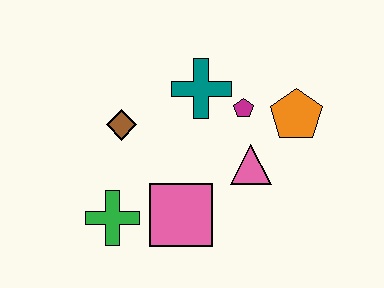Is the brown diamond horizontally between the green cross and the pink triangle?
Yes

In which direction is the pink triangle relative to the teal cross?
The pink triangle is below the teal cross.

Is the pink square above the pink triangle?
No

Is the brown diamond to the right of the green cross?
Yes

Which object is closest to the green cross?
The pink square is closest to the green cross.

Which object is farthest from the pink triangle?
The green cross is farthest from the pink triangle.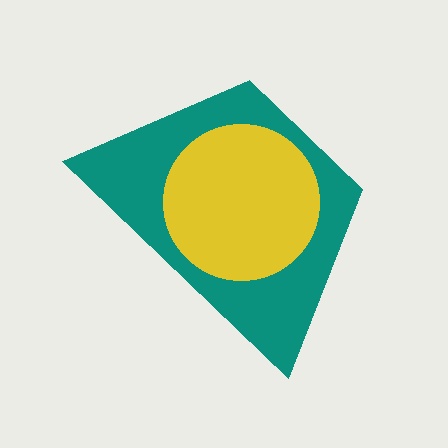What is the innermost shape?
The yellow circle.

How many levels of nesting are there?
2.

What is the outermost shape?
The teal trapezoid.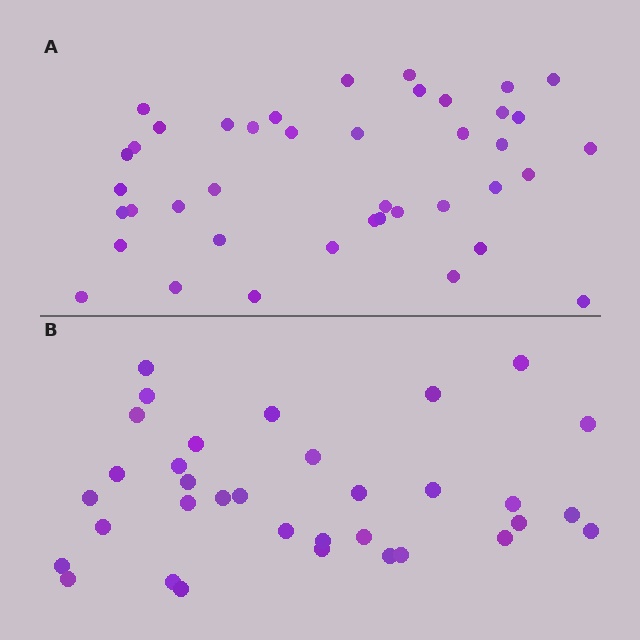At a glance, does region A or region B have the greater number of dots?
Region A (the top region) has more dots.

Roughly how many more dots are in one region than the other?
Region A has roughly 8 or so more dots than region B.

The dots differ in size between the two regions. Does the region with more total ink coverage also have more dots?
No. Region B has more total ink coverage because its dots are larger, but region A actually contains more individual dots. Total area can be misleading — the number of items is what matters here.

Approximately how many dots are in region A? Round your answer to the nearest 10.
About 40 dots. (The exact count is 41, which rounds to 40.)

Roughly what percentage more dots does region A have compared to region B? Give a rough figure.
About 20% more.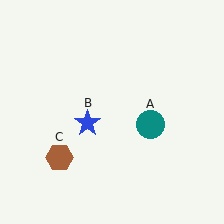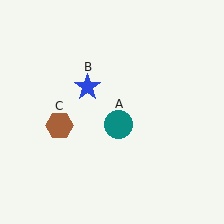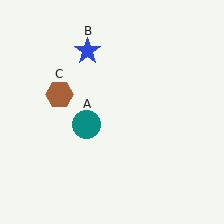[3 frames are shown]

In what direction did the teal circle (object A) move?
The teal circle (object A) moved left.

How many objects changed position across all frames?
3 objects changed position: teal circle (object A), blue star (object B), brown hexagon (object C).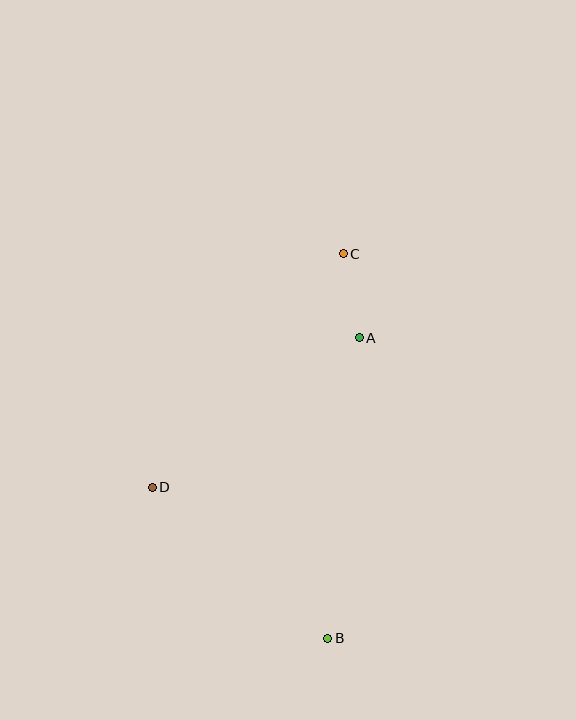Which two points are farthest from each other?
Points B and C are farthest from each other.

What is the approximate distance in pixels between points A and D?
The distance between A and D is approximately 255 pixels.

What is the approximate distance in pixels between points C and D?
The distance between C and D is approximately 302 pixels.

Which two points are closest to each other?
Points A and C are closest to each other.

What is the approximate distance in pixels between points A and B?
The distance between A and B is approximately 302 pixels.